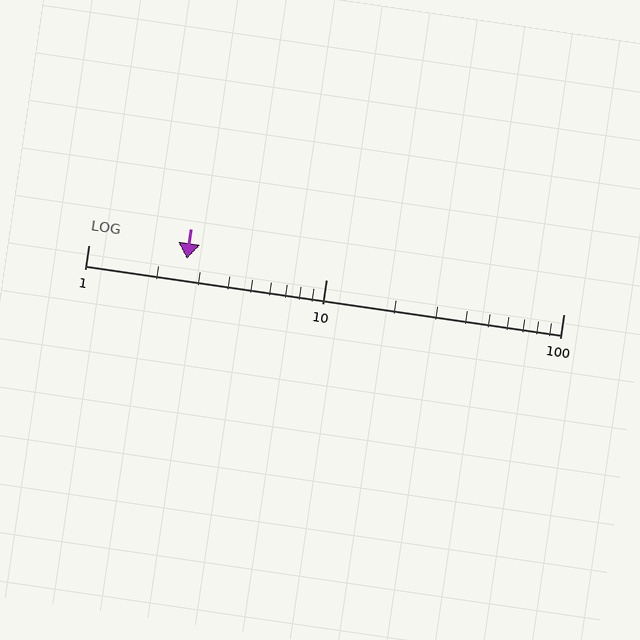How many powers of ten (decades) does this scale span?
The scale spans 2 decades, from 1 to 100.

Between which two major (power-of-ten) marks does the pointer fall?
The pointer is between 1 and 10.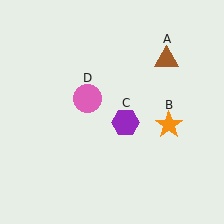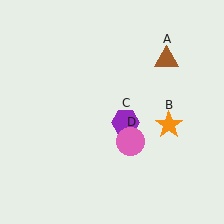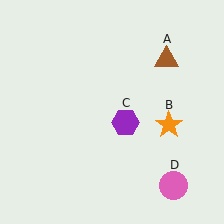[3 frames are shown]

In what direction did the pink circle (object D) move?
The pink circle (object D) moved down and to the right.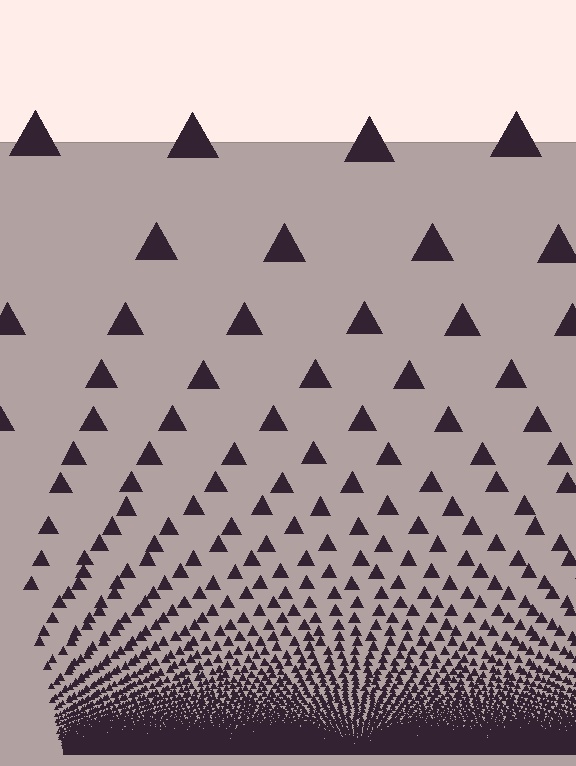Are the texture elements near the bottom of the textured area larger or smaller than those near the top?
Smaller. The gradient is inverted — elements near the bottom are smaller and denser.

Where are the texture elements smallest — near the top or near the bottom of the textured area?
Near the bottom.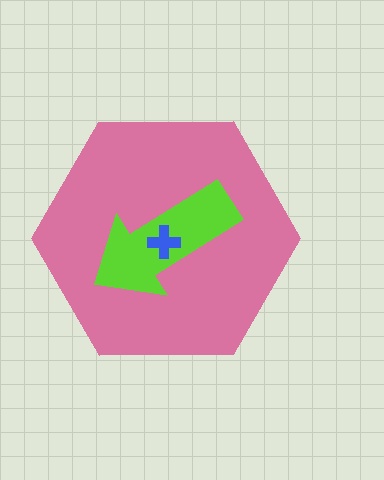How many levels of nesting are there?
3.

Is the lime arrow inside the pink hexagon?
Yes.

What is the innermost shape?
The blue cross.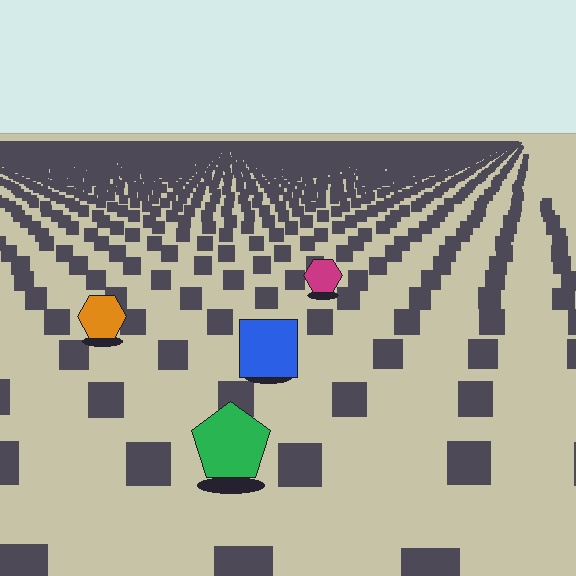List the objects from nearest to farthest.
From nearest to farthest: the green pentagon, the blue square, the orange hexagon, the magenta hexagon.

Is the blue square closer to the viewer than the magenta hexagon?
Yes. The blue square is closer — you can tell from the texture gradient: the ground texture is coarser near it.